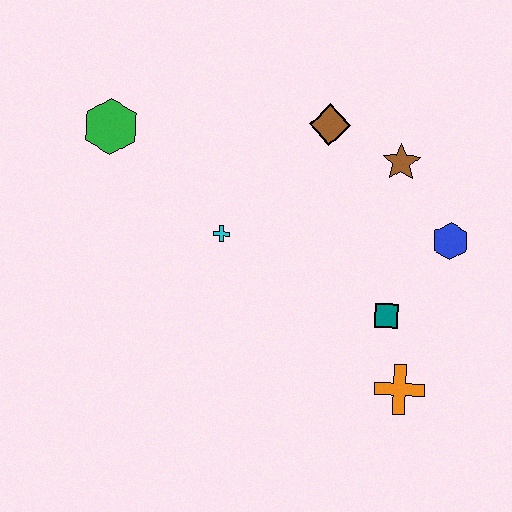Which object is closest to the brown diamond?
The brown star is closest to the brown diamond.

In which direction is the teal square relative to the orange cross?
The teal square is above the orange cross.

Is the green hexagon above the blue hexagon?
Yes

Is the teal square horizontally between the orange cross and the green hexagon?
Yes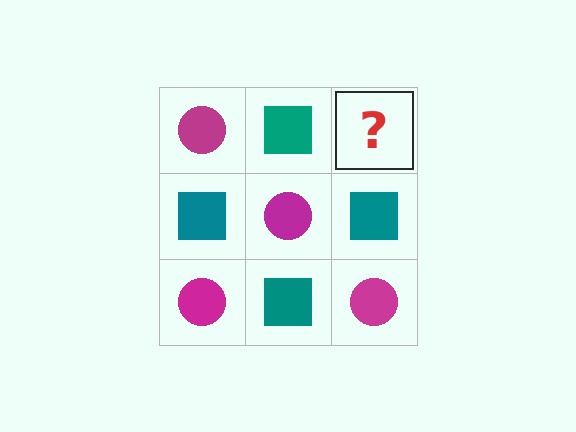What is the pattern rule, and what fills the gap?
The rule is that it alternates magenta circle and teal square in a checkerboard pattern. The gap should be filled with a magenta circle.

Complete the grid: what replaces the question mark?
The question mark should be replaced with a magenta circle.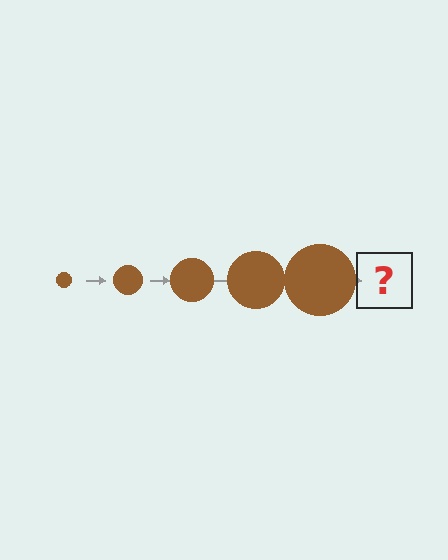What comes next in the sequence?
The next element should be a brown circle, larger than the previous one.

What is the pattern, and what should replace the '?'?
The pattern is that the circle gets progressively larger each step. The '?' should be a brown circle, larger than the previous one.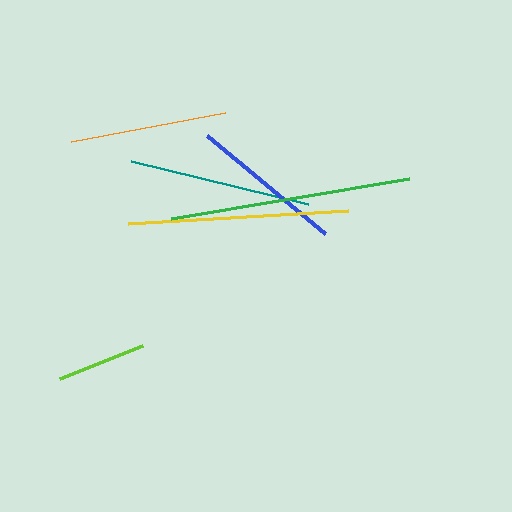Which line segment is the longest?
The green line is the longest at approximately 241 pixels.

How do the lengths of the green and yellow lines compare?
The green and yellow lines are approximately the same length.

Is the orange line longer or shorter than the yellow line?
The yellow line is longer than the orange line.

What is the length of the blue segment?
The blue segment is approximately 153 pixels long.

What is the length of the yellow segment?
The yellow segment is approximately 220 pixels long.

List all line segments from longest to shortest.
From longest to shortest: green, yellow, teal, orange, blue, lime.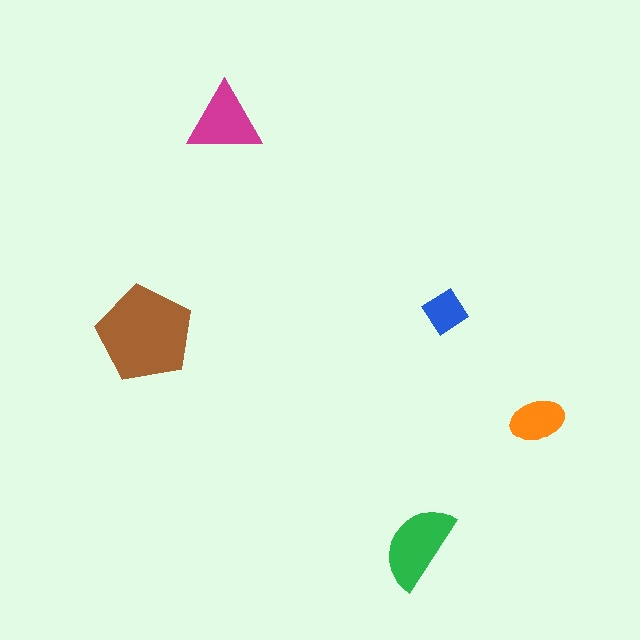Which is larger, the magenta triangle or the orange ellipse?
The magenta triangle.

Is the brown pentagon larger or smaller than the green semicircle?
Larger.